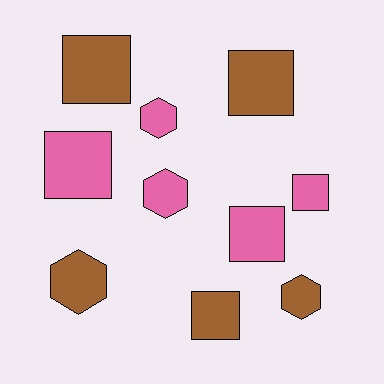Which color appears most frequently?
Brown, with 5 objects.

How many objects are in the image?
There are 10 objects.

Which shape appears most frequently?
Square, with 6 objects.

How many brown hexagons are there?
There are 2 brown hexagons.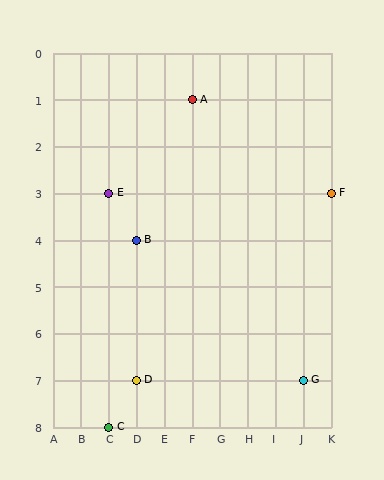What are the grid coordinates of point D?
Point D is at grid coordinates (D, 7).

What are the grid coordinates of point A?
Point A is at grid coordinates (F, 1).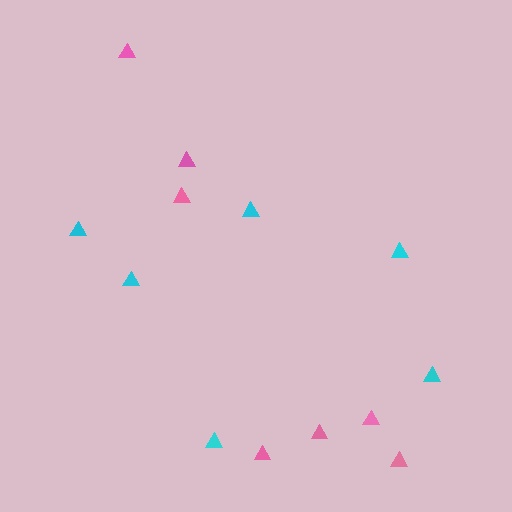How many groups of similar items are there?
There are 2 groups: one group of pink triangles (7) and one group of cyan triangles (6).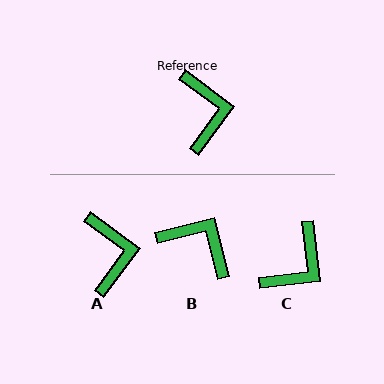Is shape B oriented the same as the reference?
No, it is off by about 50 degrees.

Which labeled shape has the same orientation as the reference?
A.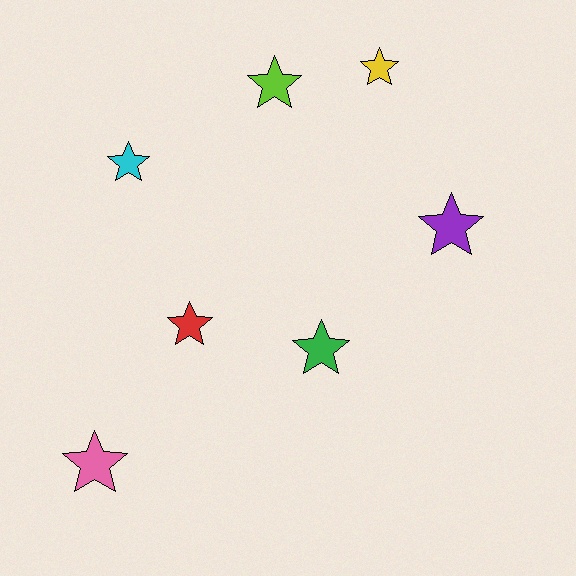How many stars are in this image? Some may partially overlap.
There are 7 stars.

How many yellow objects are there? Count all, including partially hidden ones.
There is 1 yellow object.